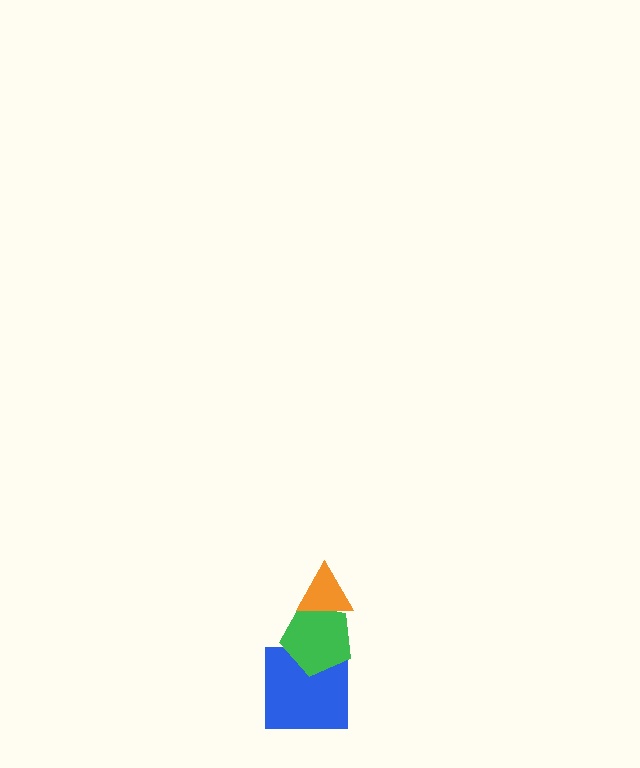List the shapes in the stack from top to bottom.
From top to bottom: the orange triangle, the green pentagon, the blue square.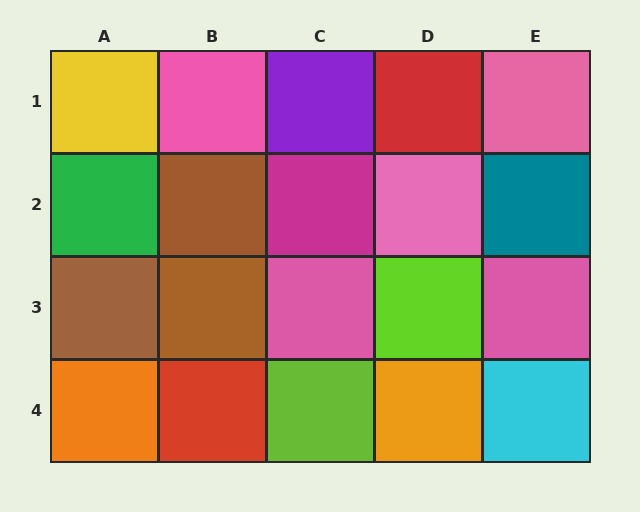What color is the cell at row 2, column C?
Magenta.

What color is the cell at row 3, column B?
Brown.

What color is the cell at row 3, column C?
Pink.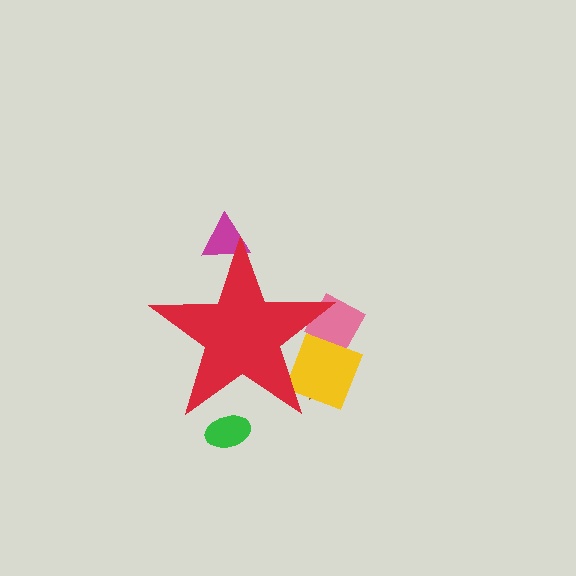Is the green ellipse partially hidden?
Yes, the green ellipse is partially hidden behind the red star.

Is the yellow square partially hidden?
Yes, the yellow square is partially hidden behind the red star.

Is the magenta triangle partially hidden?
Yes, the magenta triangle is partially hidden behind the red star.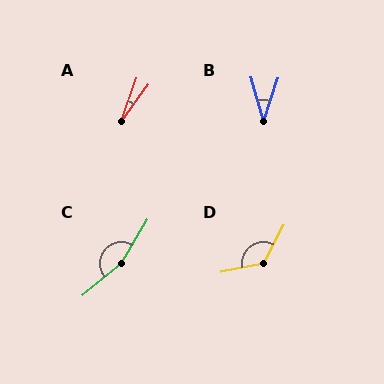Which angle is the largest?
C, at approximately 161 degrees.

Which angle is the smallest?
A, at approximately 16 degrees.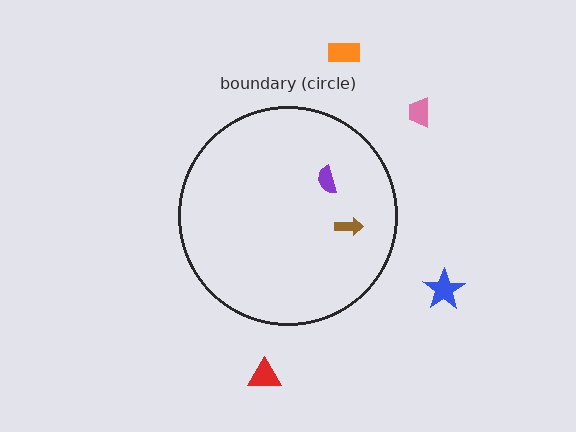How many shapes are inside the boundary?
2 inside, 4 outside.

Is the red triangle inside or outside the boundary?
Outside.